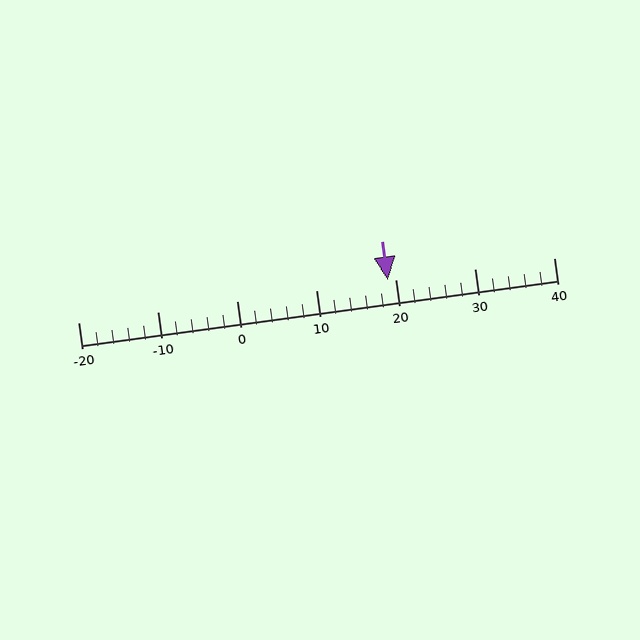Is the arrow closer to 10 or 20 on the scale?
The arrow is closer to 20.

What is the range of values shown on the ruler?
The ruler shows values from -20 to 40.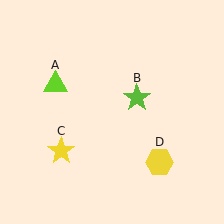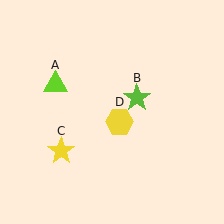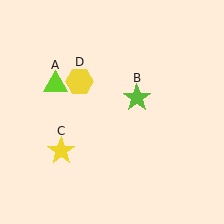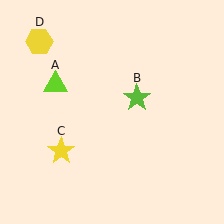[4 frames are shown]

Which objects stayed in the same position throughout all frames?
Lime triangle (object A) and lime star (object B) and yellow star (object C) remained stationary.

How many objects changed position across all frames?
1 object changed position: yellow hexagon (object D).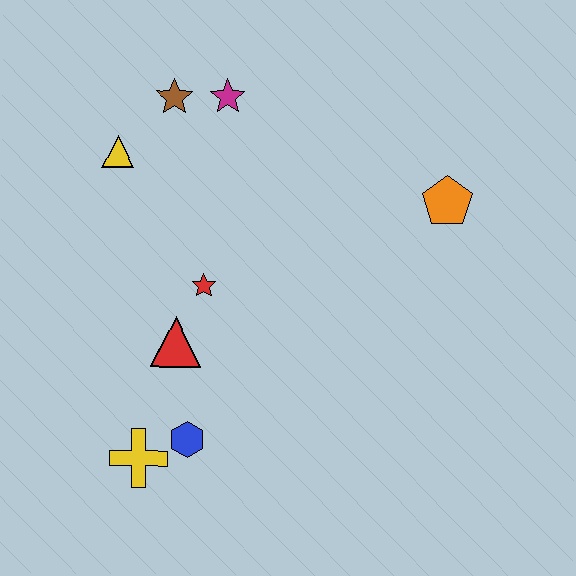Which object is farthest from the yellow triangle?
The orange pentagon is farthest from the yellow triangle.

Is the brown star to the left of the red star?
Yes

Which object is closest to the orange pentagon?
The magenta star is closest to the orange pentagon.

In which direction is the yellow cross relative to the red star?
The yellow cross is below the red star.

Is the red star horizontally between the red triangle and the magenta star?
Yes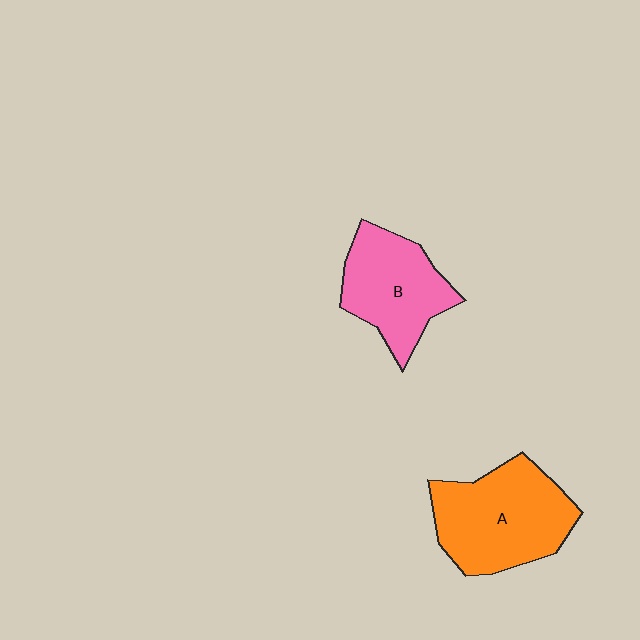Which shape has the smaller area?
Shape B (pink).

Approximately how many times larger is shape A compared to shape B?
Approximately 1.3 times.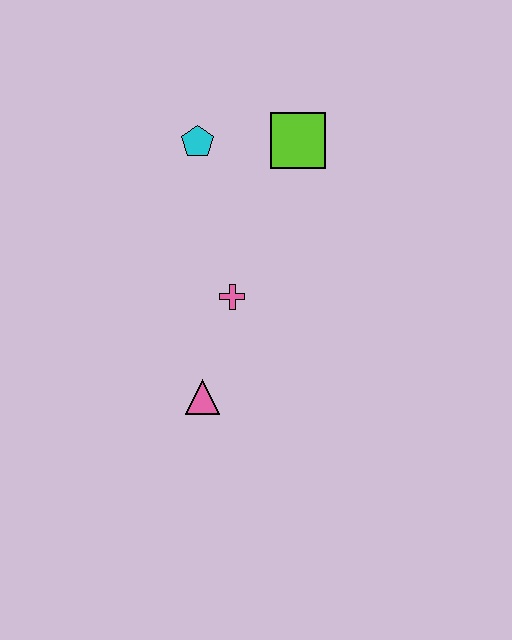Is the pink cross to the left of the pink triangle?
No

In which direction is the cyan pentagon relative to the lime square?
The cyan pentagon is to the left of the lime square.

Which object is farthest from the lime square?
The pink triangle is farthest from the lime square.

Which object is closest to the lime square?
The cyan pentagon is closest to the lime square.